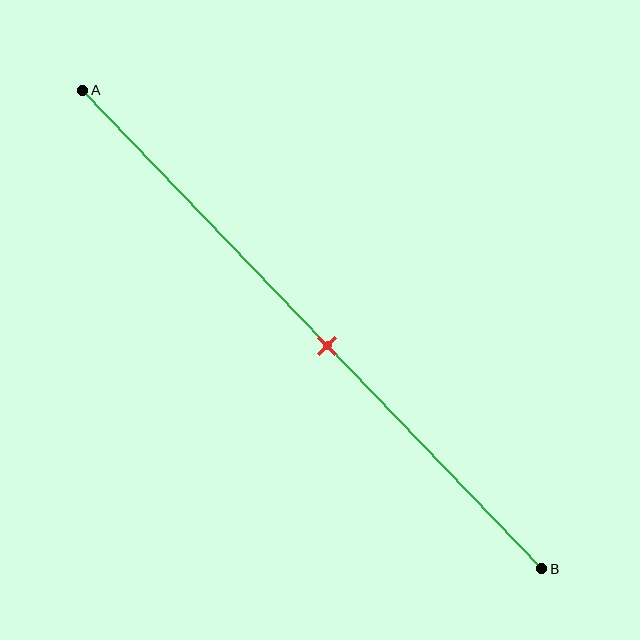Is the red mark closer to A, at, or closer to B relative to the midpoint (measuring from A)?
The red mark is closer to point B than the midpoint of segment AB.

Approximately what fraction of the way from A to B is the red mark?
The red mark is approximately 55% of the way from A to B.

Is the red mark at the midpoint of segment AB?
No, the mark is at about 55% from A, not at the 50% midpoint.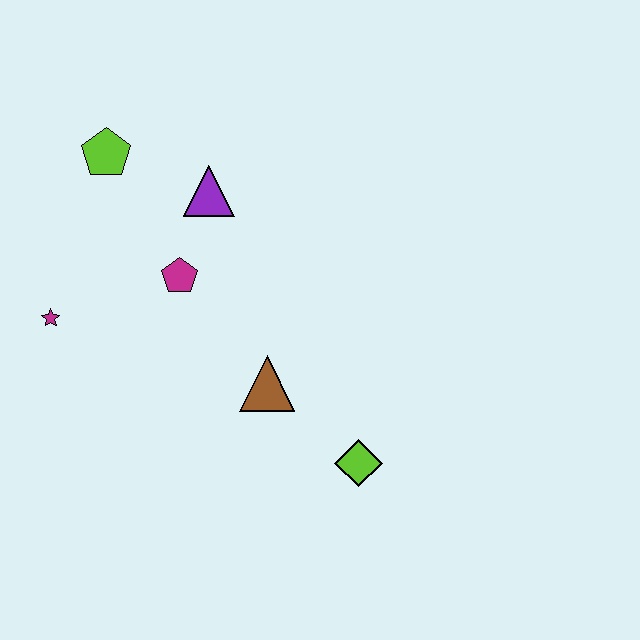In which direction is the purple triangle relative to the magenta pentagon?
The purple triangle is above the magenta pentagon.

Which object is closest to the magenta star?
The magenta pentagon is closest to the magenta star.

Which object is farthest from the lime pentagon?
The lime diamond is farthest from the lime pentagon.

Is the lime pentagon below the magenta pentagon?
No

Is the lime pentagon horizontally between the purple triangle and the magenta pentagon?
No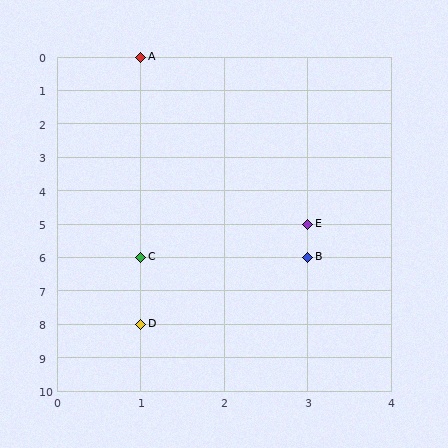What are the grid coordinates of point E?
Point E is at grid coordinates (3, 5).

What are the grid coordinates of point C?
Point C is at grid coordinates (1, 6).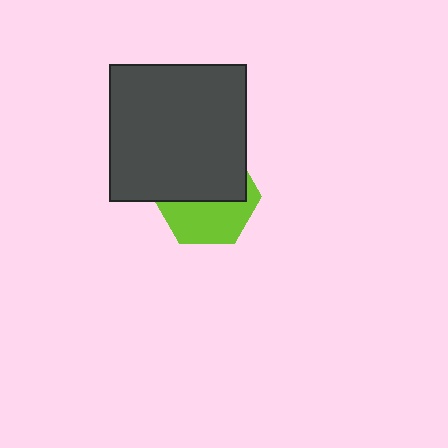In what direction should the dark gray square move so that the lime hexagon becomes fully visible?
The dark gray square should move up. That is the shortest direction to clear the overlap and leave the lime hexagon fully visible.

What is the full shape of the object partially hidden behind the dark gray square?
The partially hidden object is a lime hexagon.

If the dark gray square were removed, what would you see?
You would see the complete lime hexagon.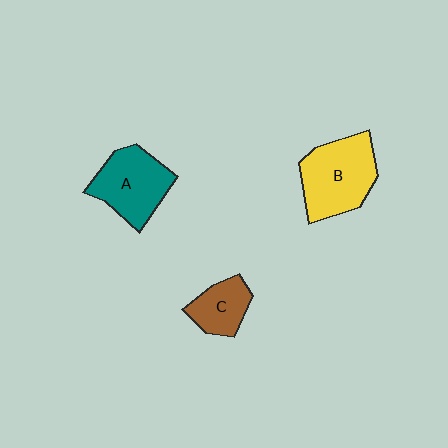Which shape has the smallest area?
Shape C (brown).